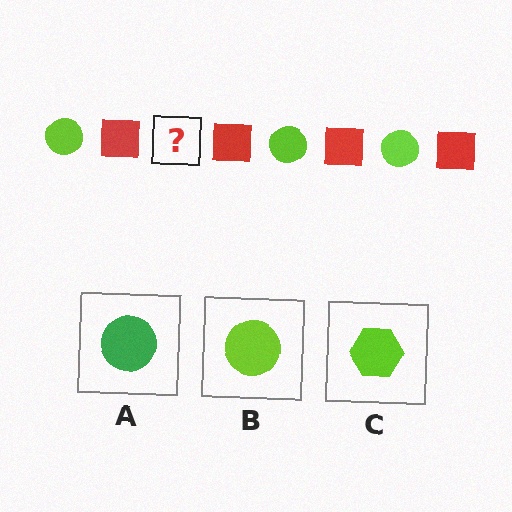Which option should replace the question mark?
Option B.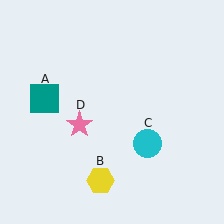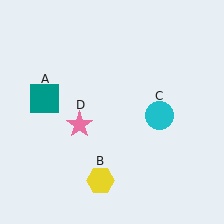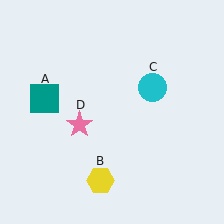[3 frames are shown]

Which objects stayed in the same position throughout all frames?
Teal square (object A) and yellow hexagon (object B) and pink star (object D) remained stationary.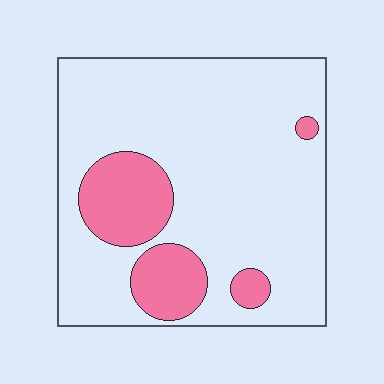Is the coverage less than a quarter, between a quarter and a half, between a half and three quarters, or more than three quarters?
Less than a quarter.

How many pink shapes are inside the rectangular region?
4.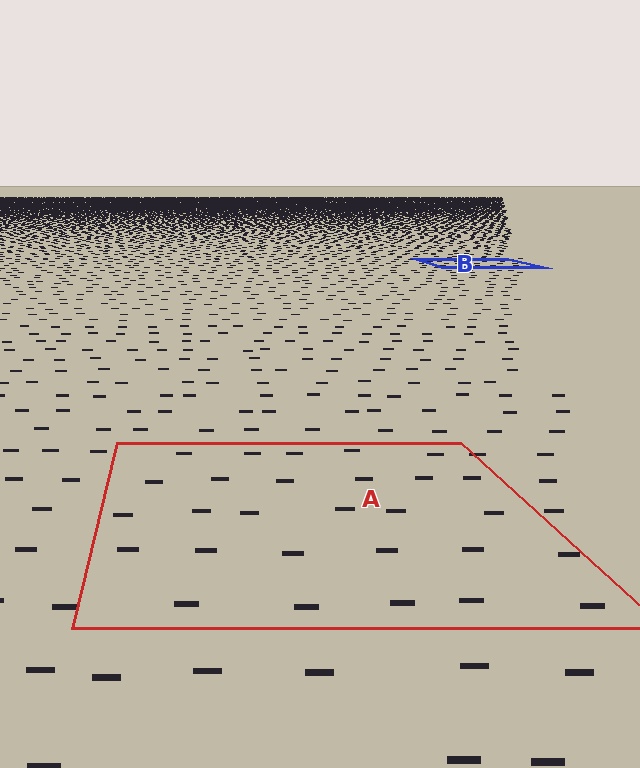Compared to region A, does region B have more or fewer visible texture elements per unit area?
Region B has more texture elements per unit area — they are packed more densely because it is farther away.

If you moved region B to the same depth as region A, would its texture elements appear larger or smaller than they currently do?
They would appear larger. At a closer depth, the same texture elements are projected at a bigger on-screen size.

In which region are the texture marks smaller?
The texture marks are smaller in region B, because it is farther away.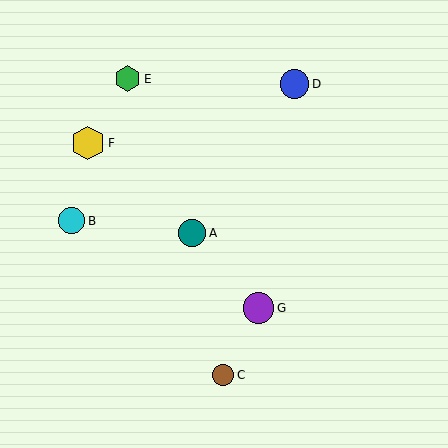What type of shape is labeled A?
Shape A is a teal circle.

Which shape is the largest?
The yellow hexagon (labeled F) is the largest.